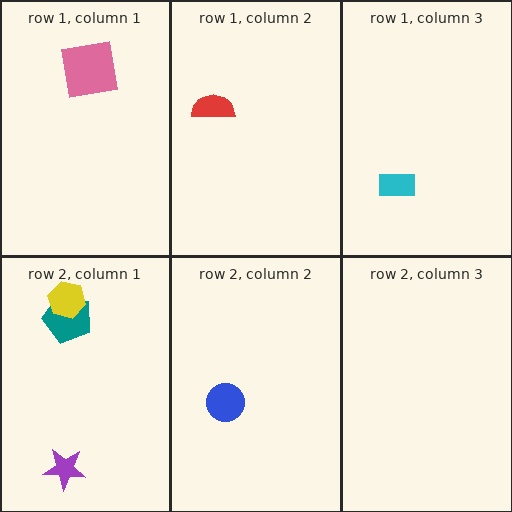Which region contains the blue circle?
The row 2, column 2 region.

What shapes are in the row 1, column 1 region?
The pink square.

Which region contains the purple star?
The row 2, column 1 region.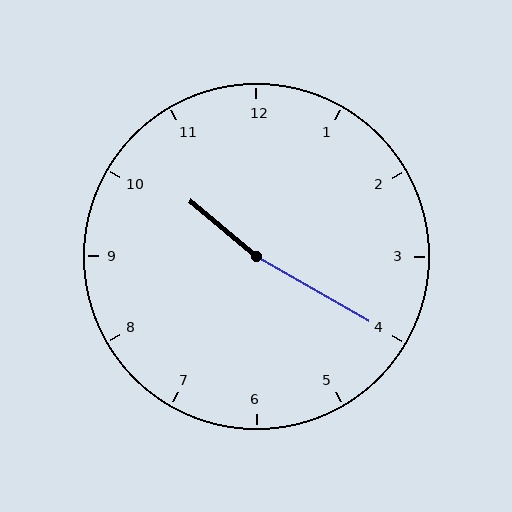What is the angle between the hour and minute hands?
Approximately 170 degrees.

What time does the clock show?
10:20.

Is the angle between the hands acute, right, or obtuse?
It is obtuse.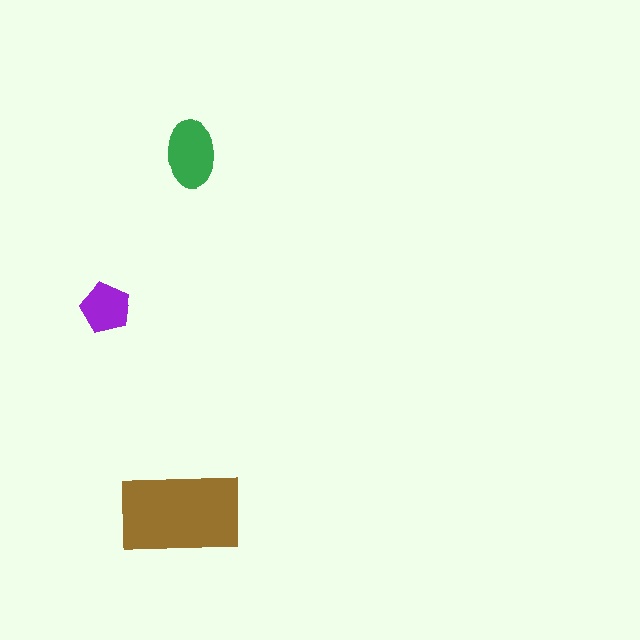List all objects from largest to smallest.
The brown rectangle, the green ellipse, the purple pentagon.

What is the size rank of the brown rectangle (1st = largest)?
1st.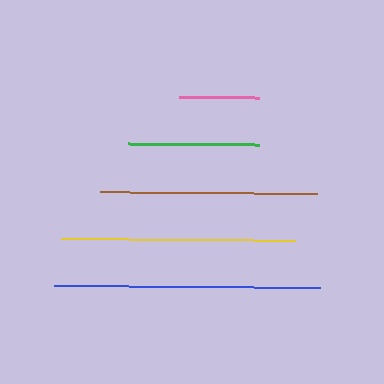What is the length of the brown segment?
The brown segment is approximately 217 pixels long.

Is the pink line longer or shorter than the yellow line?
The yellow line is longer than the pink line.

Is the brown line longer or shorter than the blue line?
The blue line is longer than the brown line.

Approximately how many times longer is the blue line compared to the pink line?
The blue line is approximately 3.3 times the length of the pink line.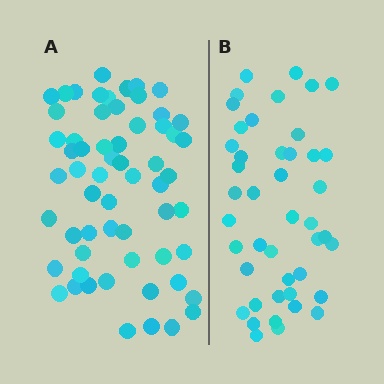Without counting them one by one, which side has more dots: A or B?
Region A (the left region) has more dots.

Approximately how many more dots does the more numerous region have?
Region A has approximately 15 more dots than region B.